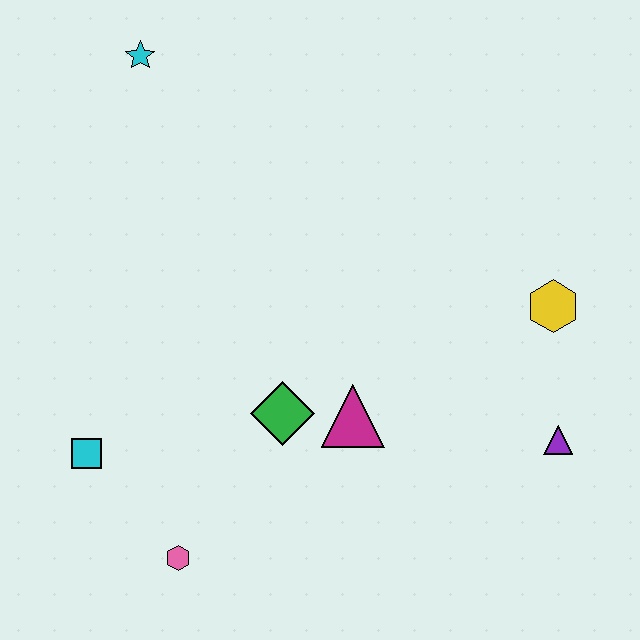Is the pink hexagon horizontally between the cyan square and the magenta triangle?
Yes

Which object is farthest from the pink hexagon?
The cyan star is farthest from the pink hexagon.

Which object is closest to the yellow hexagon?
The purple triangle is closest to the yellow hexagon.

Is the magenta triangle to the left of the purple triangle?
Yes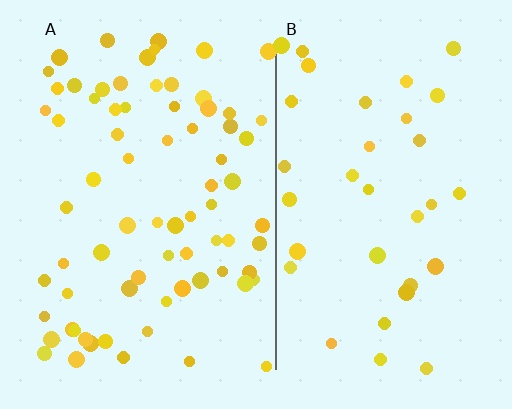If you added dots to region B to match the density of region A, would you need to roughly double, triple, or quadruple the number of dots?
Approximately double.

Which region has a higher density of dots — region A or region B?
A (the left).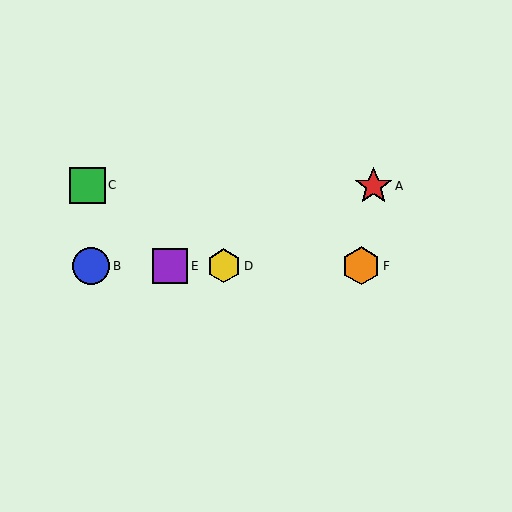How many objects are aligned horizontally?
4 objects (B, D, E, F) are aligned horizontally.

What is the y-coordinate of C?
Object C is at y≈185.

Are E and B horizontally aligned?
Yes, both are at y≈266.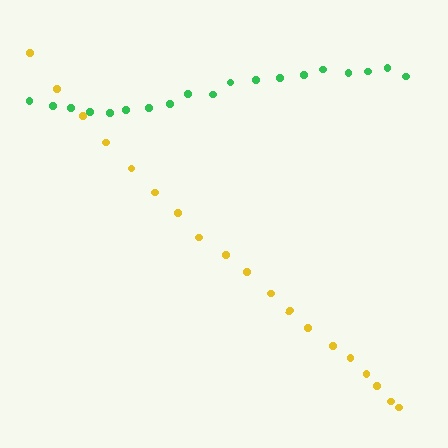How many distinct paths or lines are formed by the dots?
There are 2 distinct paths.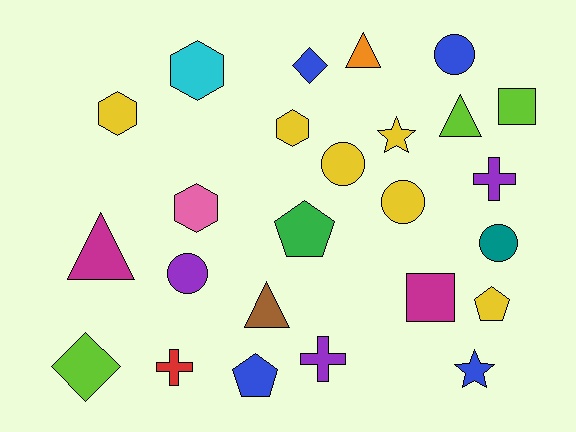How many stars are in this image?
There are 2 stars.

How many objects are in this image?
There are 25 objects.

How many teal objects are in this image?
There is 1 teal object.